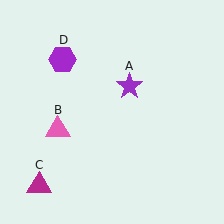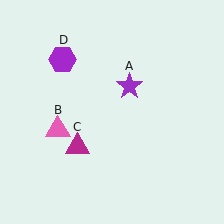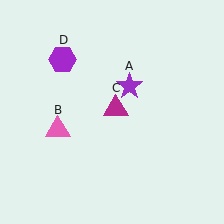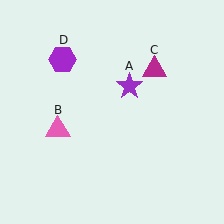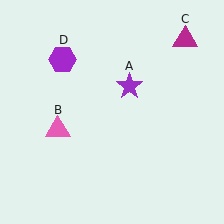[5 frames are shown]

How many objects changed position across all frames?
1 object changed position: magenta triangle (object C).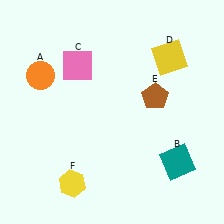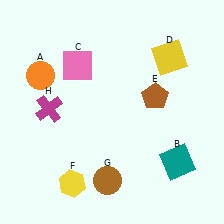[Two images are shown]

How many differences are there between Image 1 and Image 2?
There are 2 differences between the two images.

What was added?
A brown circle (G), a magenta cross (H) were added in Image 2.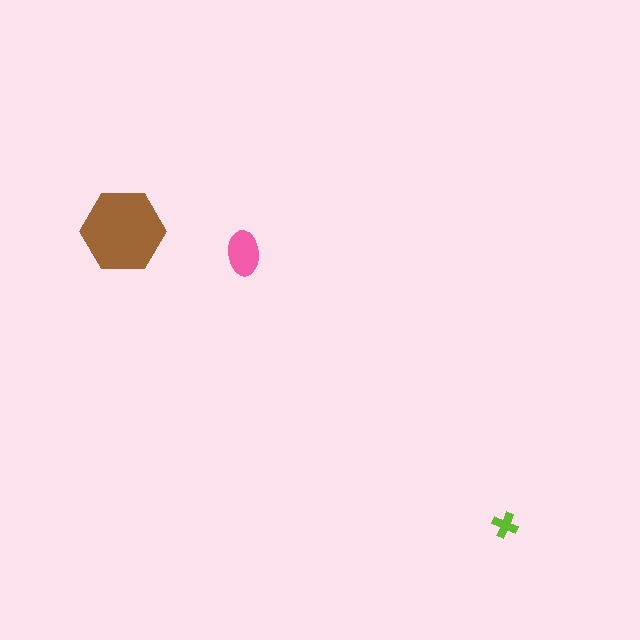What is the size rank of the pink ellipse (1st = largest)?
2nd.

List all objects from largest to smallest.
The brown hexagon, the pink ellipse, the lime cross.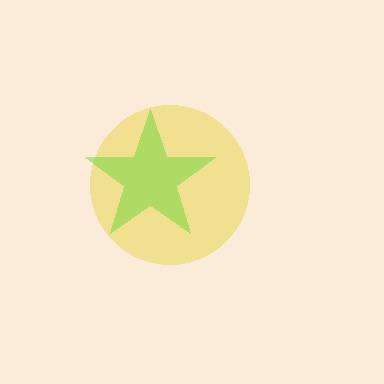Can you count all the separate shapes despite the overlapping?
Yes, there are 2 separate shapes.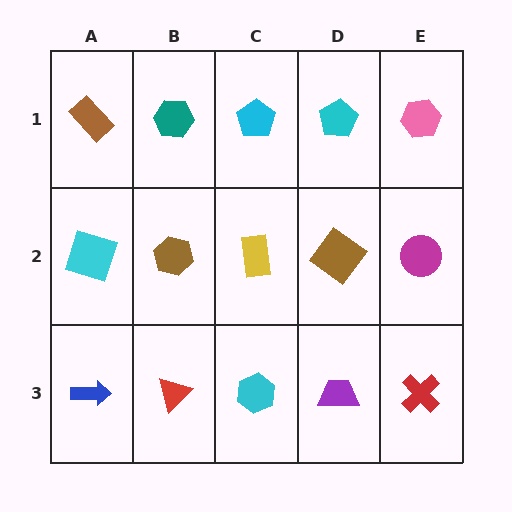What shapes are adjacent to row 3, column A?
A cyan square (row 2, column A), a red triangle (row 3, column B).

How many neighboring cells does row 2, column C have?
4.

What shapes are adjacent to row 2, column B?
A teal hexagon (row 1, column B), a red triangle (row 3, column B), a cyan square (row 2, column A), a yellow rectangle (row 2, column C).